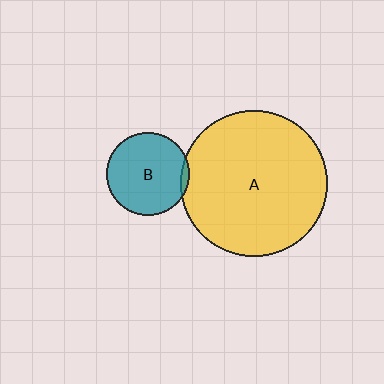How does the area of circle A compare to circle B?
Approximately 3.1 times.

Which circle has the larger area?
Circle A (yellow).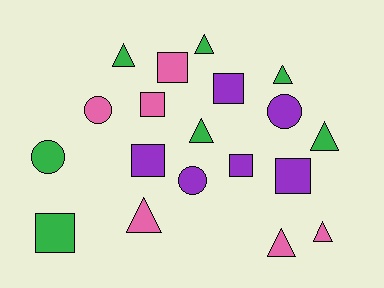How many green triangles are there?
There are 5 green triangles.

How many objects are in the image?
There are 19 objects.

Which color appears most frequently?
Green, with 7 objects.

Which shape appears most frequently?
Triangle, with 8 objects.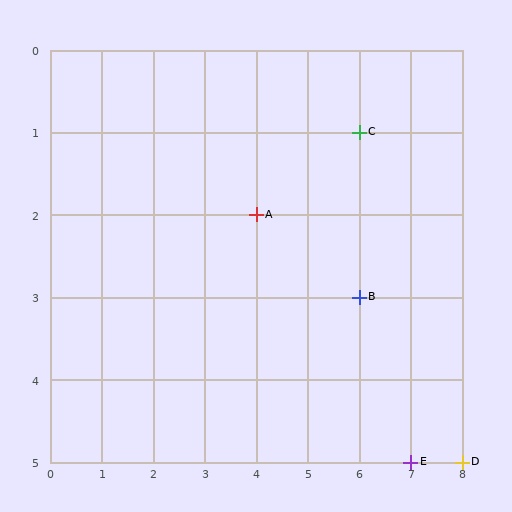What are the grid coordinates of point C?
Point C is at grid coordinates (6, 1).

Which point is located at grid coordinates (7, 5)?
Point E is at (7, 5).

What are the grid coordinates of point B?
Point B is at grid coordinates (6, 3).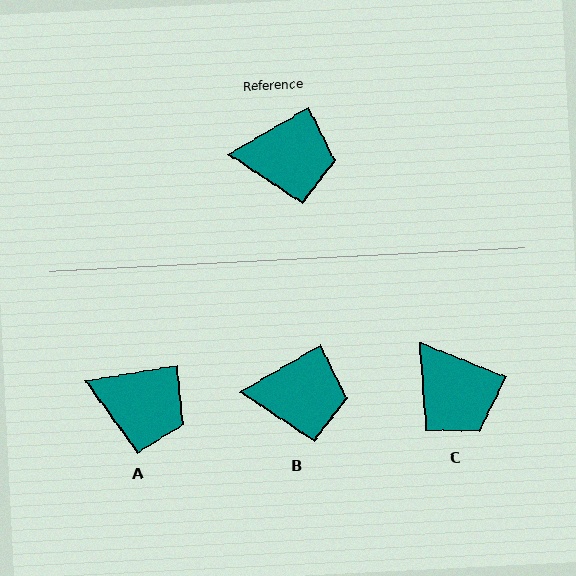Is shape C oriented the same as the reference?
No, it is off by about 52 degrees.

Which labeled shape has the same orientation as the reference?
B.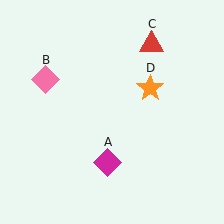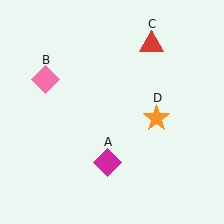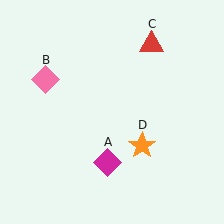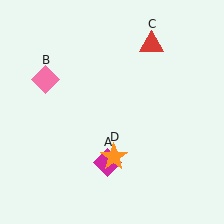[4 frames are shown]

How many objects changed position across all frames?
1 object changed position: orange star (object D).